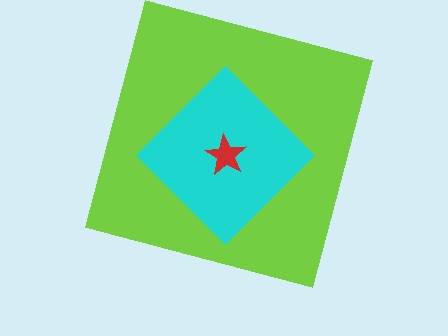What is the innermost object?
The red star.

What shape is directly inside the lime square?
The cyan diamond.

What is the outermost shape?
The lime square.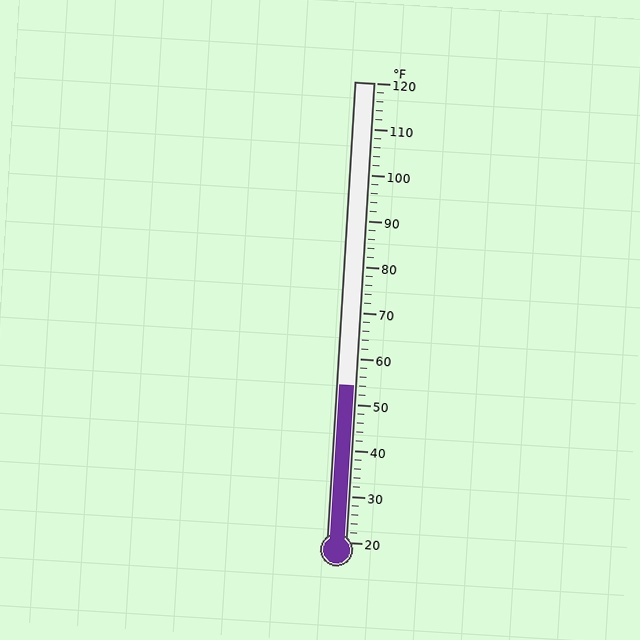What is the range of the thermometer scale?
The thermometer scale ranges from 20°F to 120°F.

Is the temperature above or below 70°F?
The temperature is below 70°F.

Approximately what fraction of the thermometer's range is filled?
The thermometer is filled to approximately 35% of its range.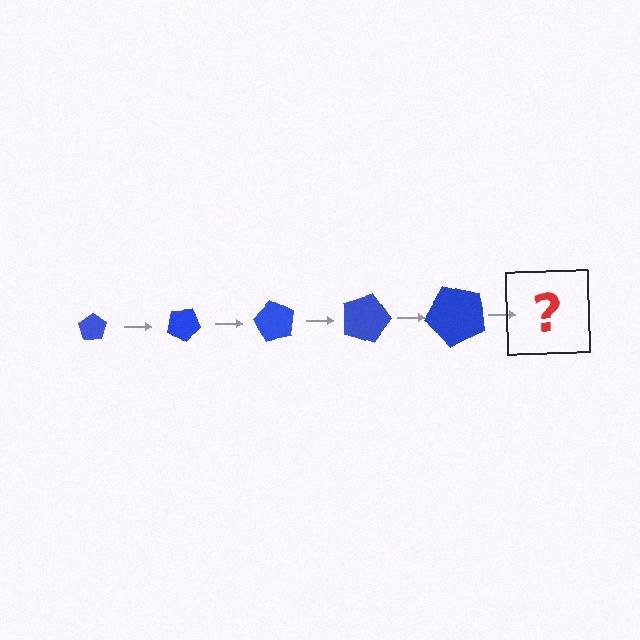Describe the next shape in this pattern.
It should be a pentagon, larger than the previous one and rotated 150 degrees from the start.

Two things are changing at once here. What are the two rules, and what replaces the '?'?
The two rules are that the pentagon grows larger each step and it rotates 30 degrees each step. The '?' should be a pentagon, larger than the previous one and rotated 150 degrees from the start.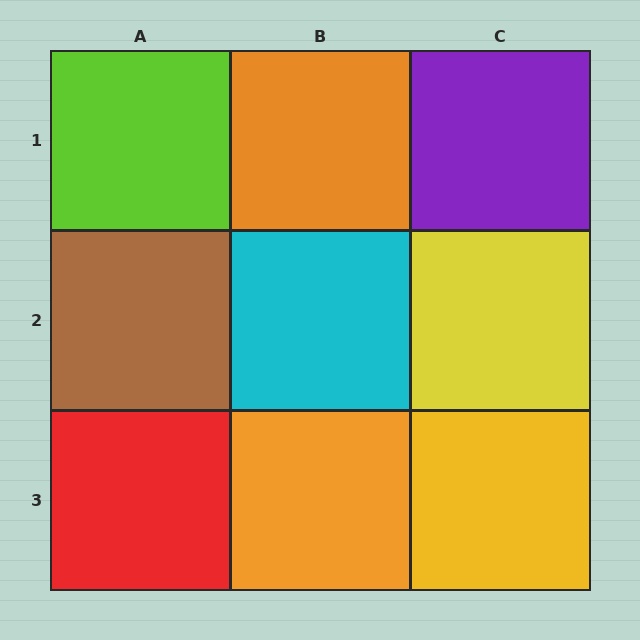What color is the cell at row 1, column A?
Lime.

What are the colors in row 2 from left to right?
Brown, cyan, yellow.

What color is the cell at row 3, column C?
Yellow.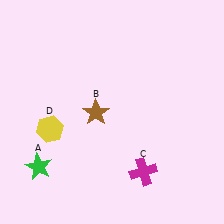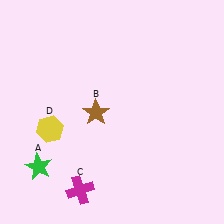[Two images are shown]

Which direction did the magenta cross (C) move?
The magenta cross (C) moved left.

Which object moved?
The magenta cross (C) moved left.